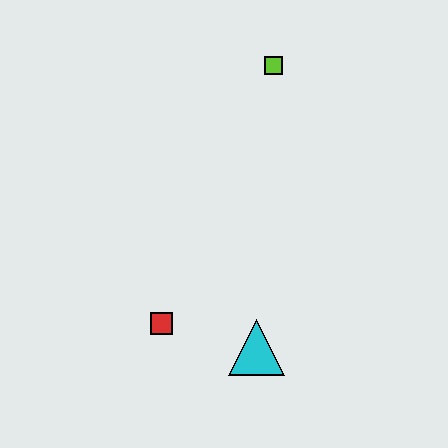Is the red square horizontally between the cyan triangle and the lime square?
No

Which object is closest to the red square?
The cyan triangle is closest to the red square.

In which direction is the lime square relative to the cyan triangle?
The lime square is above the cyan triangle.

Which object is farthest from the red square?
The lime square is farthest from the red square.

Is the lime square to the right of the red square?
Yes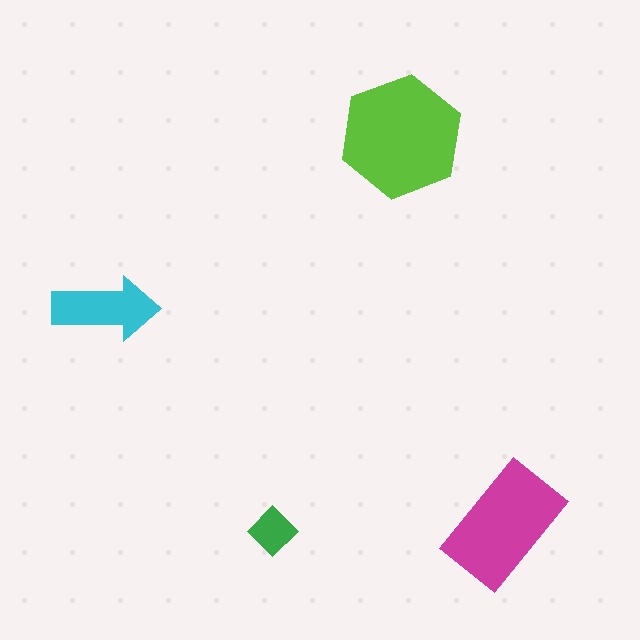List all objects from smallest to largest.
The green diamond, the cyan arrow, the magenta rectangle, the lime hexagon.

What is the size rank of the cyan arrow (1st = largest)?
3rd.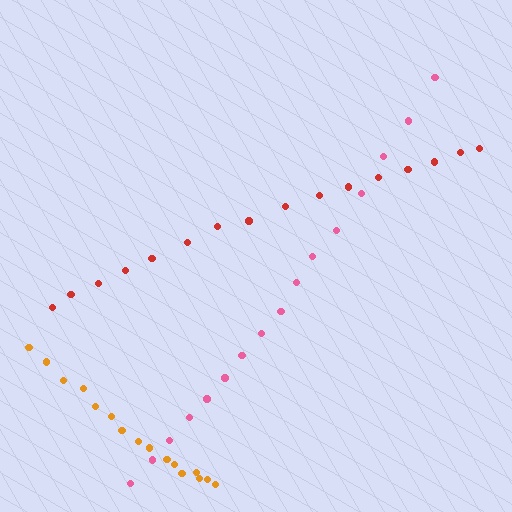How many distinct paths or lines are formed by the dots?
There are 3 distinct paths.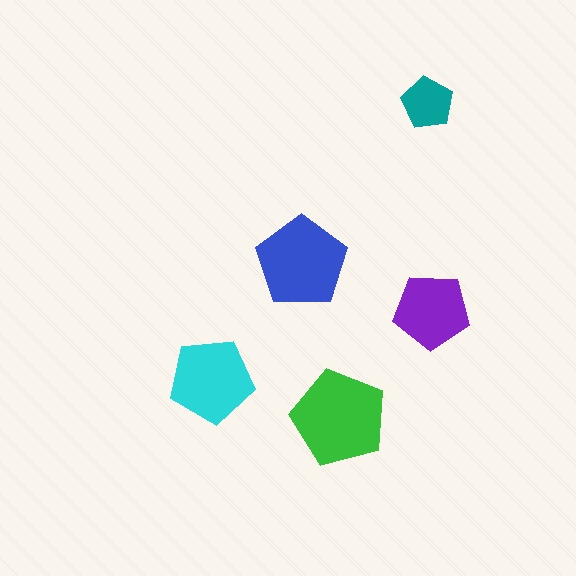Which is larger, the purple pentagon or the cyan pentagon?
The cyan one.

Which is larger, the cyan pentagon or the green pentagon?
The green one.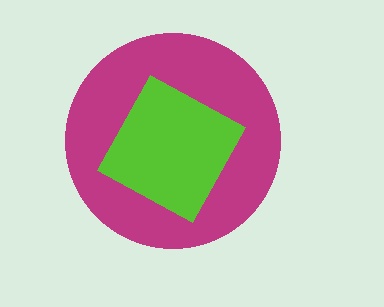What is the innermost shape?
The lime square.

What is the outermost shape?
The magenta circle.